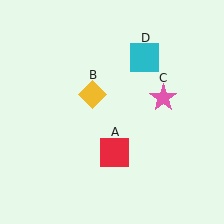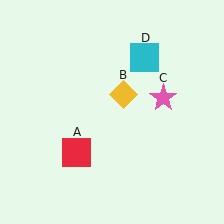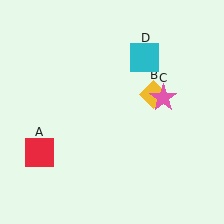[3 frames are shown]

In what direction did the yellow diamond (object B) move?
The yellow diamond (object B) moved right.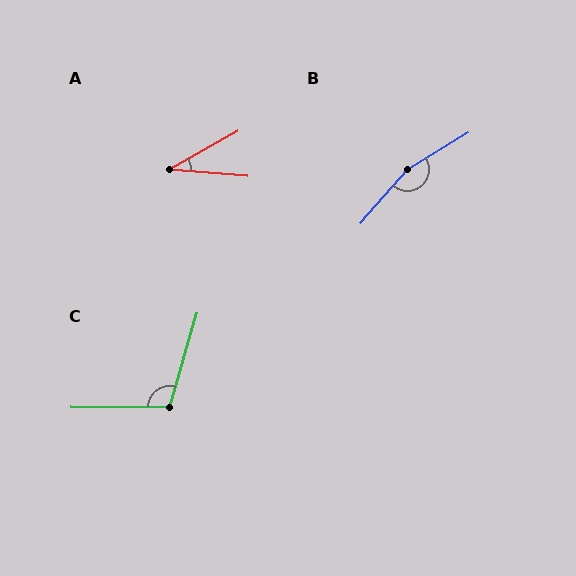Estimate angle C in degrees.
Approximately 106 degrees.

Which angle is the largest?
B, at approximately 162 degrees.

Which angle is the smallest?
A, at approximately 34 degrees.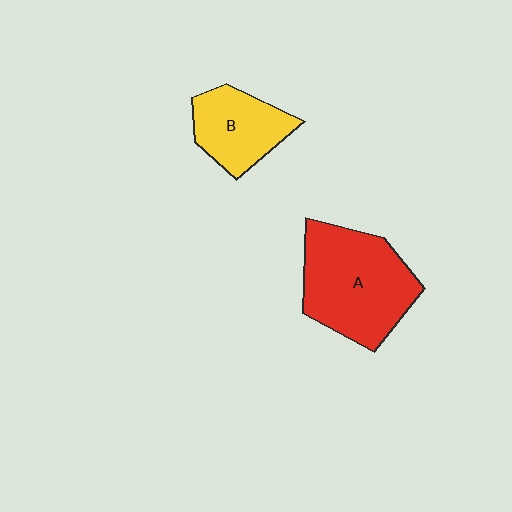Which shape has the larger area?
Shape A (red).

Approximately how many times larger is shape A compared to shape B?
Approximately 1.7 times.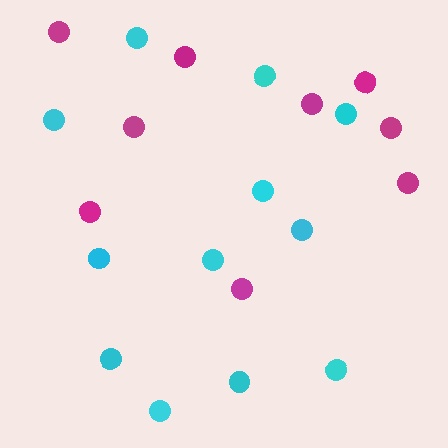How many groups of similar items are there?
There are 2 groups: one group of magenta circles (9) and one group of cyan circles (12).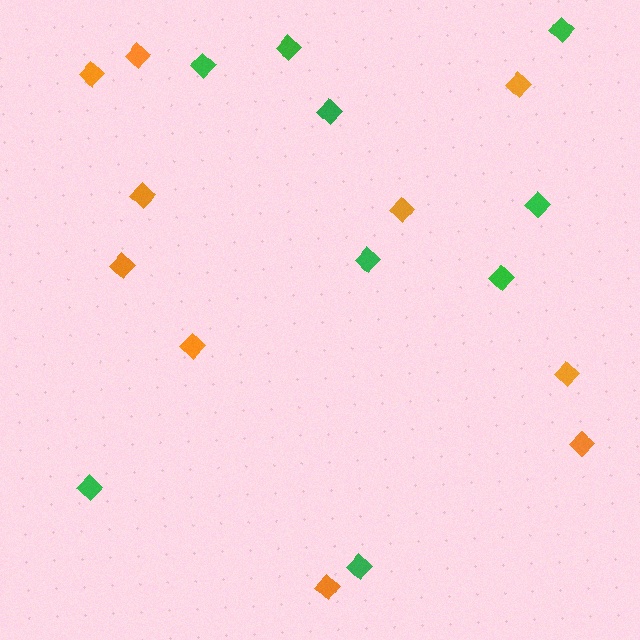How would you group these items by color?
There are 2 groups: one group of green diamonds (9) and one group of orange diamonds (10).